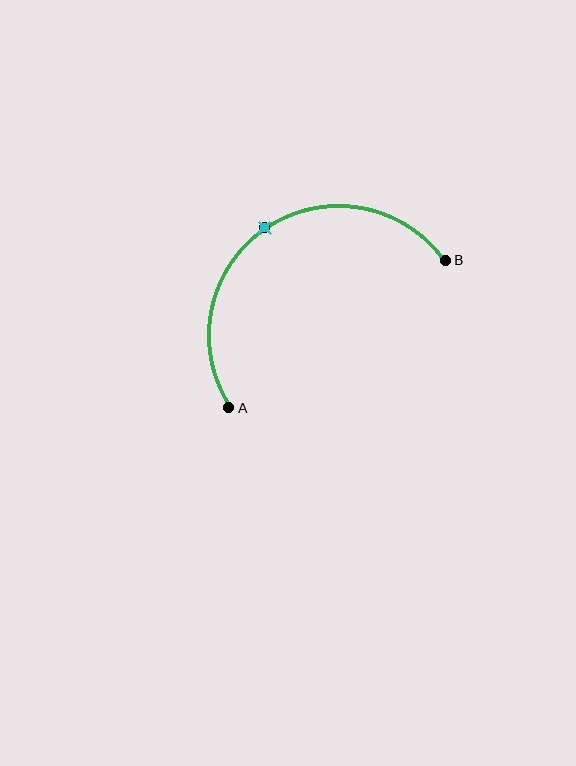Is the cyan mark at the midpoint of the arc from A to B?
Yes. The cyan mark lies on the arc at equal arc-length from both A and B — it is the arc midpoint.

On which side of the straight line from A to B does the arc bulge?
The arc bulges above and to the left of the straight line connecting A and B.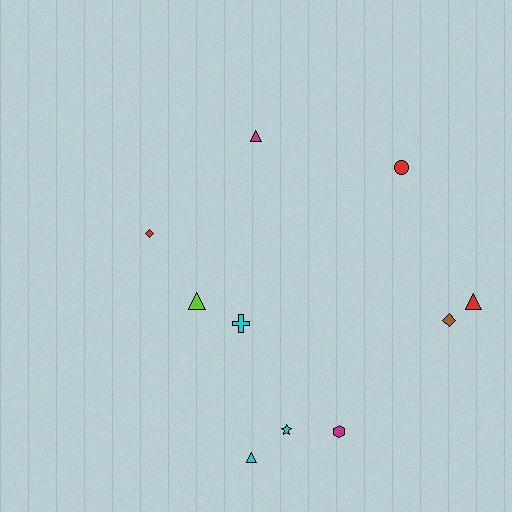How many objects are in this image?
There are 10 objects.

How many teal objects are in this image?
There are no teal objects.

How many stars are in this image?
There is 1 star.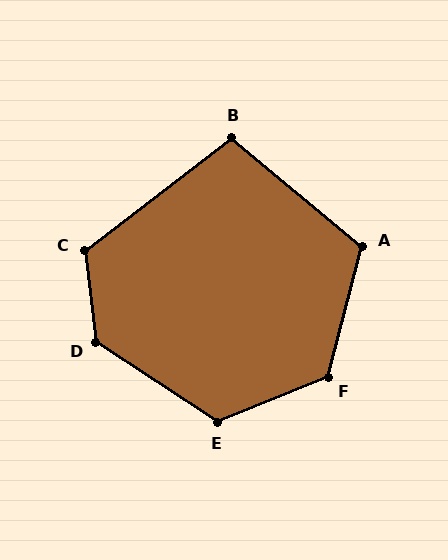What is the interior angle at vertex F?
Approximately 127 degrees (obtuse).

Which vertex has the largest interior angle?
D, at approximately 130 degrees.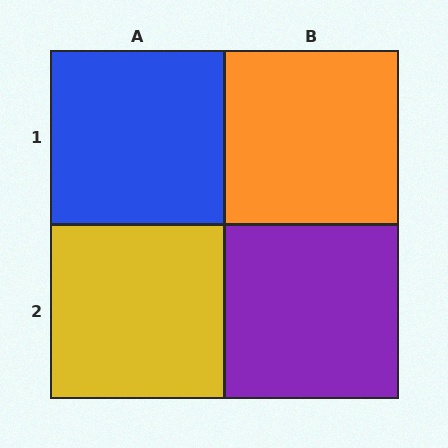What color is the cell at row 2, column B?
Purple.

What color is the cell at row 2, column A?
Yellow.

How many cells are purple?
1 cell is purple.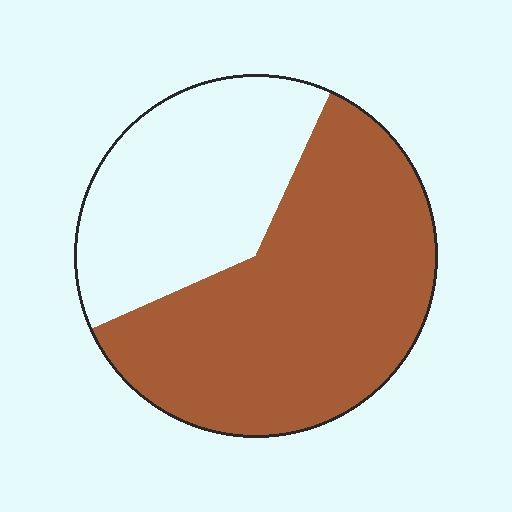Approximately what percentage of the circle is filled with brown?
Approximately 60%.